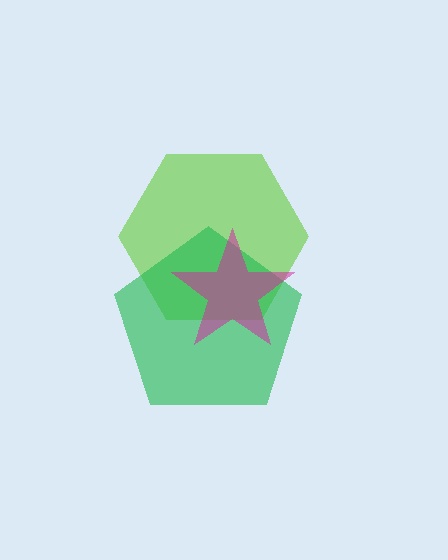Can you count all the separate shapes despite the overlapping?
Yes, there are 3 separate shapes.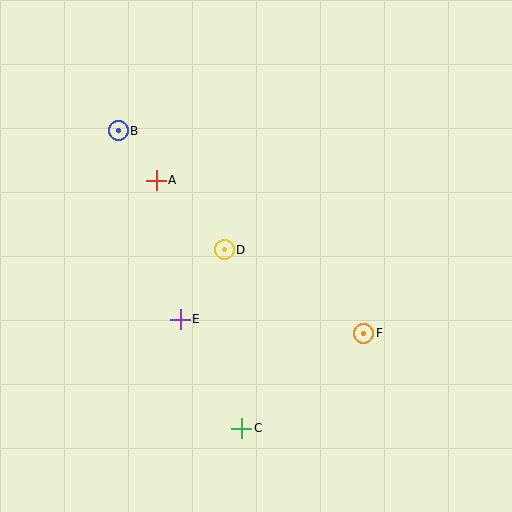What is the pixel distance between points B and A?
The distance between B and A is 63 pixels.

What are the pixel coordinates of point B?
Point B is at (118, 131).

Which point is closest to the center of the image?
Point D at (224, 250) is closest to the center.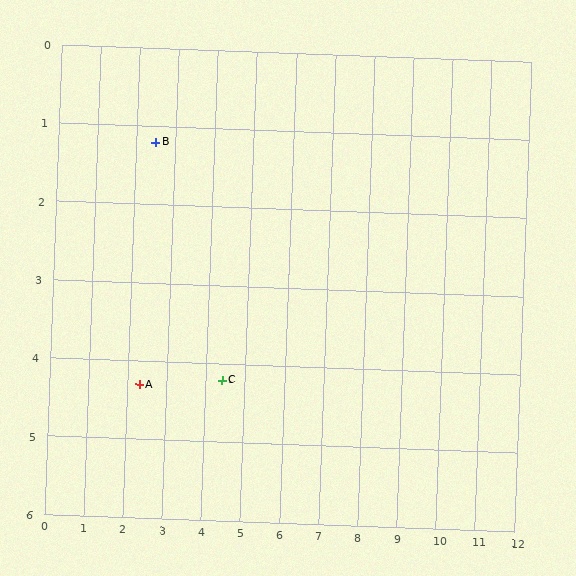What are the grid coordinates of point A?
Point A is at approximately (2.3, 4.3).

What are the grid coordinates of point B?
Point B is at approximately (2.5, 1.2).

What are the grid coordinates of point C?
Point C is at approximately (4.4, 4.2).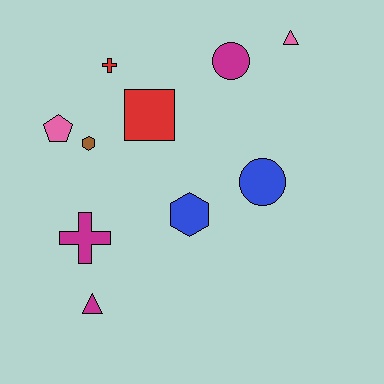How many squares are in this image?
There is 1 square.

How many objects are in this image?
There are 10 objects.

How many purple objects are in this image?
There are no purple objects.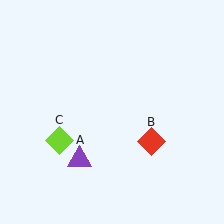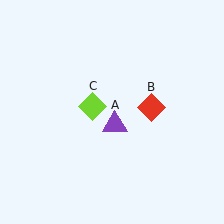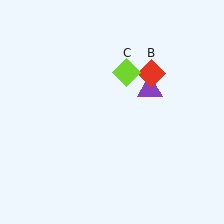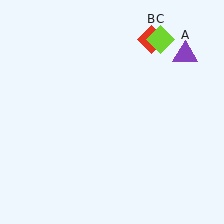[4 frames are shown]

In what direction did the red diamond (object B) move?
The red diamond (object B) moved up.